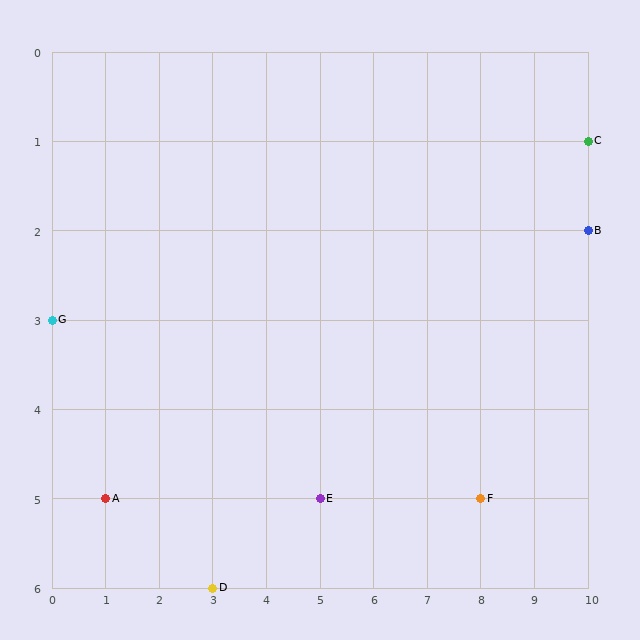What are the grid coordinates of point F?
Point F is at grid coordinates (8, 5).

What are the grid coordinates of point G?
Point G is at grid coordinates (0, 3).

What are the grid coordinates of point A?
Point A is at grid coordinates (1, 5).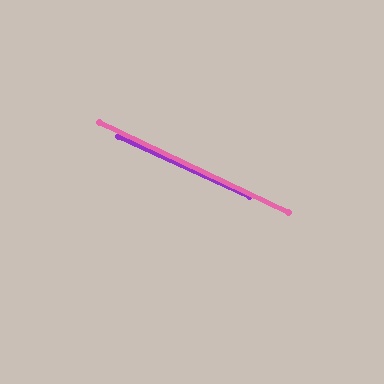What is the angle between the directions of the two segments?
Approximately 1 degree.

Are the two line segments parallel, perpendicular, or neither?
Parallel — their directions differ by only 1.0°.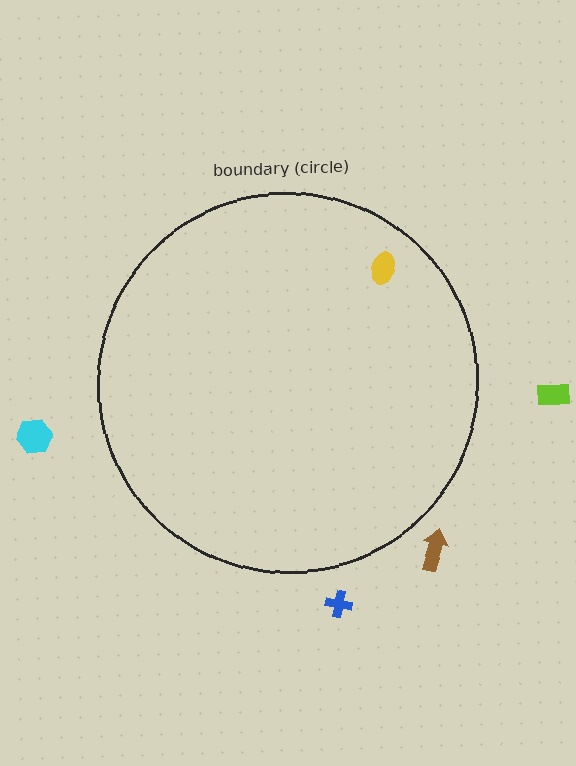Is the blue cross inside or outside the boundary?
Outside.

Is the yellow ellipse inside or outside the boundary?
Inside.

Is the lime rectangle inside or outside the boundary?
Outside.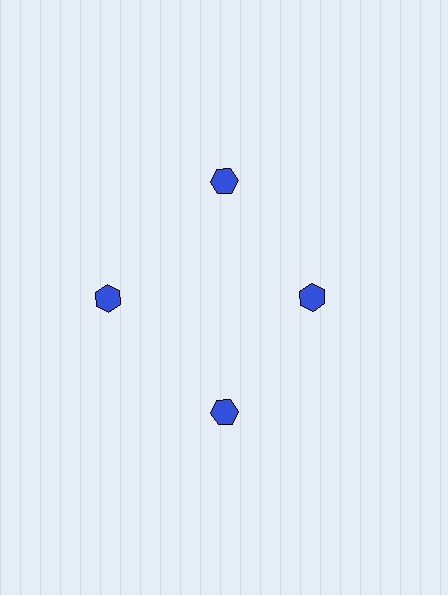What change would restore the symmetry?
The symmetry would be restored by moving it outward, back onto the ring so that all 4 hexagons sit at equal angles and equal distance from the center.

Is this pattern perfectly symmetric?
No. The 4 blue hexagons are arranged in a ring, but one element near the 3 o'clock position is pulled inward toward the center, breaking the 4-fold rotational symmetry.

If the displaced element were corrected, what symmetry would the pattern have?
It would have 4-fold rotational symmetry — the pattern would map onto itself every 90 degrees.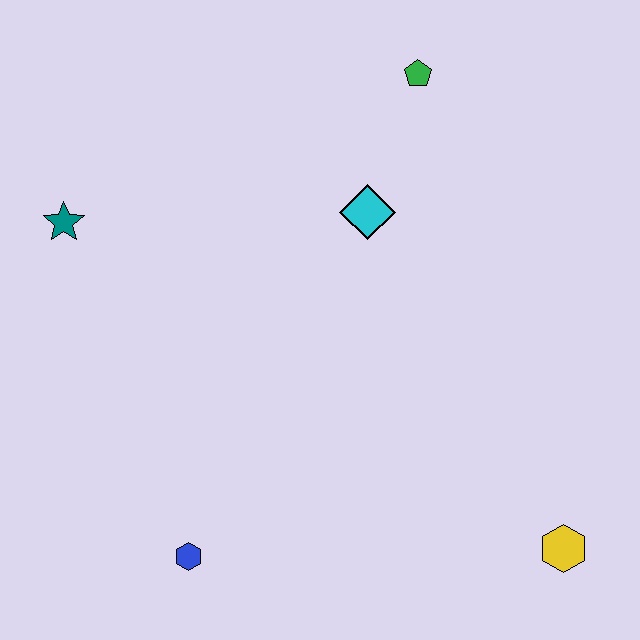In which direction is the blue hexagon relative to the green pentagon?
The blue hexagon is below the green pentagon.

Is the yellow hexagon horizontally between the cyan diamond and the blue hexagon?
No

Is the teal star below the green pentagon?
Yes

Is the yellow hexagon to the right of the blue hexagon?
Yes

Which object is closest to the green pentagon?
The cyan diamond is closest to the green pentagon.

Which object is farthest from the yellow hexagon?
The teal star is farthest from the yellow hexagon.